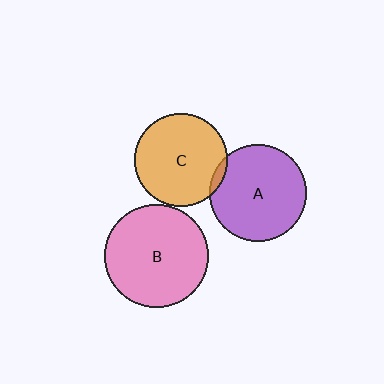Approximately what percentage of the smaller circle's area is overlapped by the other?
Approximately 5%.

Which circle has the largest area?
Circle B (pink).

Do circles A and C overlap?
Yes.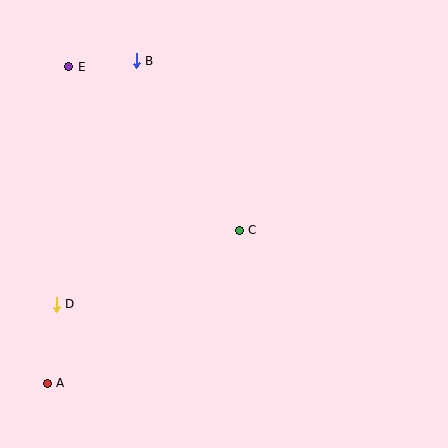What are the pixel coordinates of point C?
Point C is at (239, 230).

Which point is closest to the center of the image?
Point C at (239, 230) is closest to the center.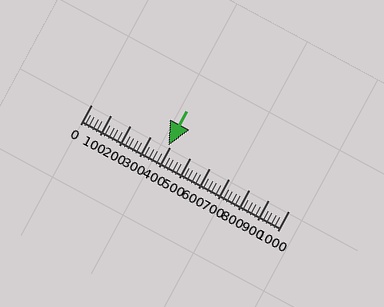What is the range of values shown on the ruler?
The ruler shows values from 0 to 1000.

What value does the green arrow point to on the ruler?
The green arrow points to approximately 390.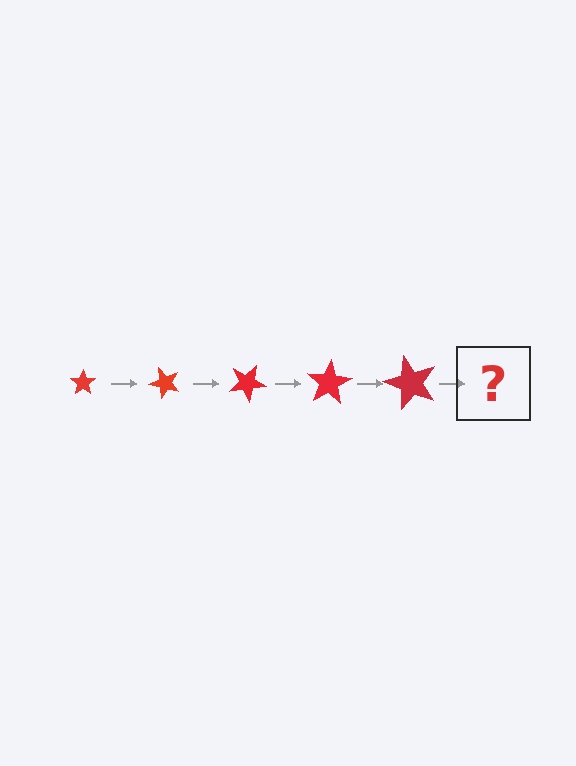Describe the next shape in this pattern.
It should be a star, larger than the previous one and rotated 250 degrees from the start.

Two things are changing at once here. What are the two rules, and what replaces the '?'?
The two rules are that the star grows larger each step and it rotates 50 degrees each step. The '?' should be a star, larger than the previous one and rotated 250 degrees from the start.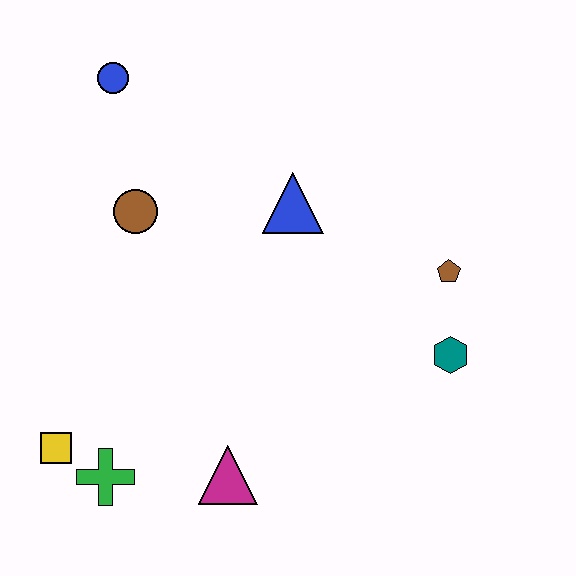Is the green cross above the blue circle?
No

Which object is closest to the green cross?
The yellow square is closest to the green cross.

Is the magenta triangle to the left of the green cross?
No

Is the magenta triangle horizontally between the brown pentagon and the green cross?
Yes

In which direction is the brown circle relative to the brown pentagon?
The brown circle is to the left of the brown pentagon.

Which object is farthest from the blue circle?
The teal hexagon is farthest from the blue circle.